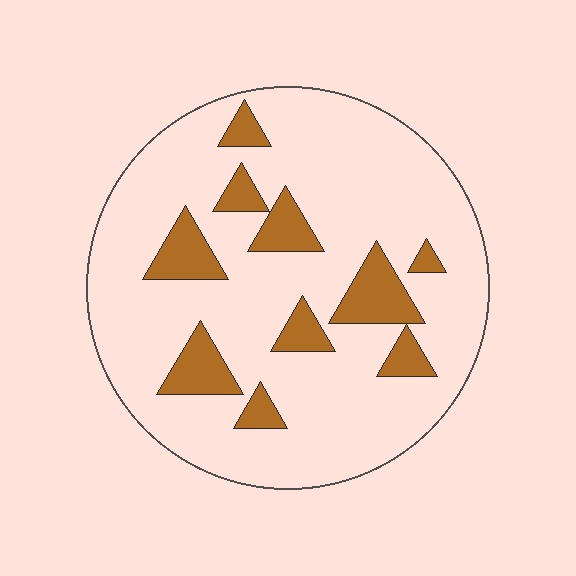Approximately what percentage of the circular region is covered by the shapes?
Approximately 15%.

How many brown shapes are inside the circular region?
10.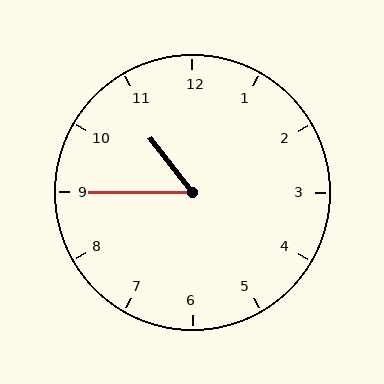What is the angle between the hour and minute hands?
Approximately 52 degrees.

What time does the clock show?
10:45.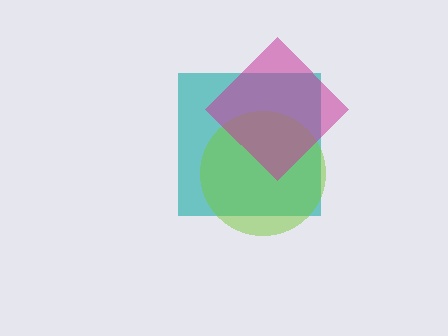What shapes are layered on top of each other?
The layered shapes are: a teal square, a lime circle, a magenta diamond.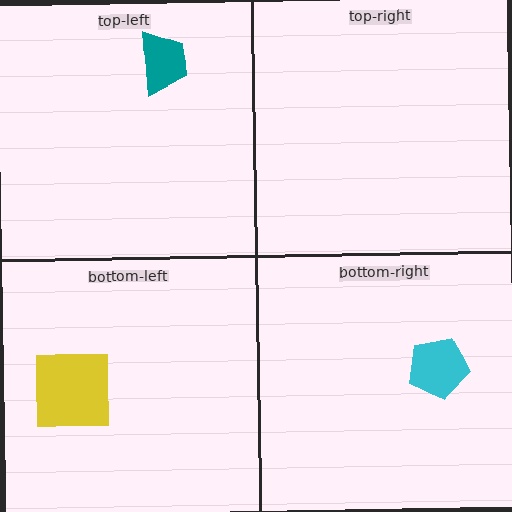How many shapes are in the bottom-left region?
1.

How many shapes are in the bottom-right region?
1.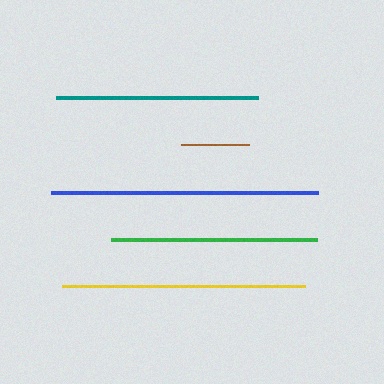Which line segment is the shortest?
The brown line is the shortest at approximately 68 pixels.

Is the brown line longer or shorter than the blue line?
The blue line is longer than the brown line.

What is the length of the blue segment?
The blue segment is approximately 267 pixels long.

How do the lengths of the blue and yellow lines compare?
The blue and yellow lines are approximately the same length.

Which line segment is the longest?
The blue line is the longest at approximately 267 pixels.